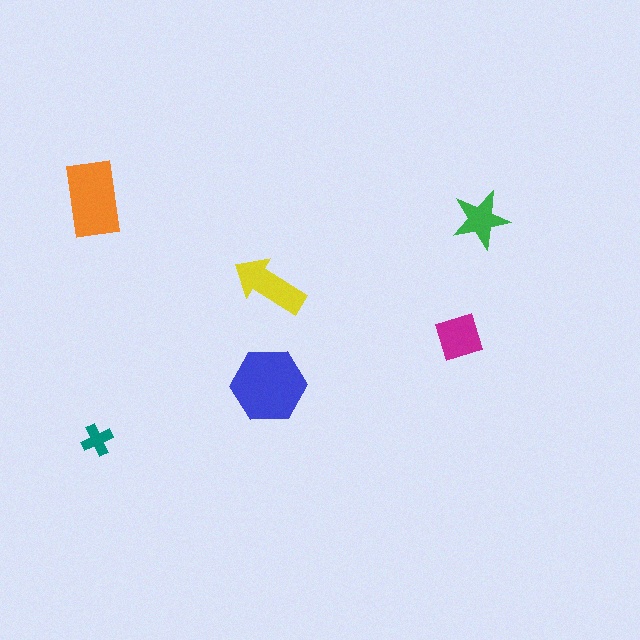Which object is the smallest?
The teal cross.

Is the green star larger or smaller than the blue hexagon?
Smaller.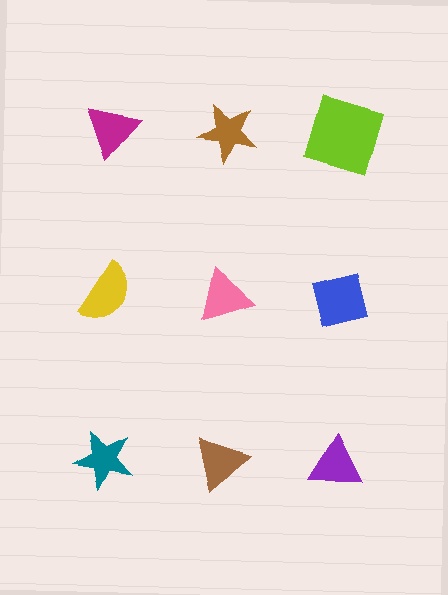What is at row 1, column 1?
A magenta triangle.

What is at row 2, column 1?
A yellow semicircle.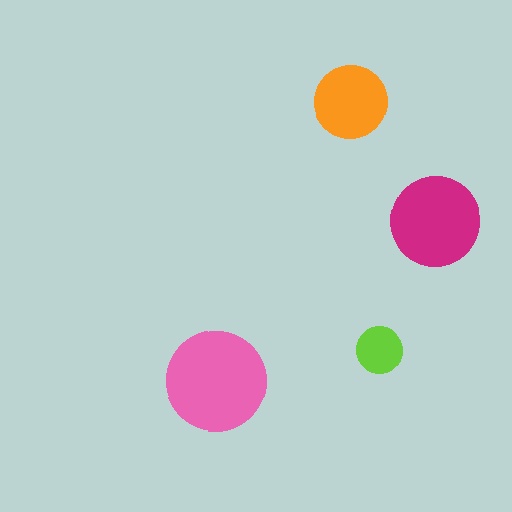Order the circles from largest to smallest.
the pink one, the magenta one, the orange one, the lime one.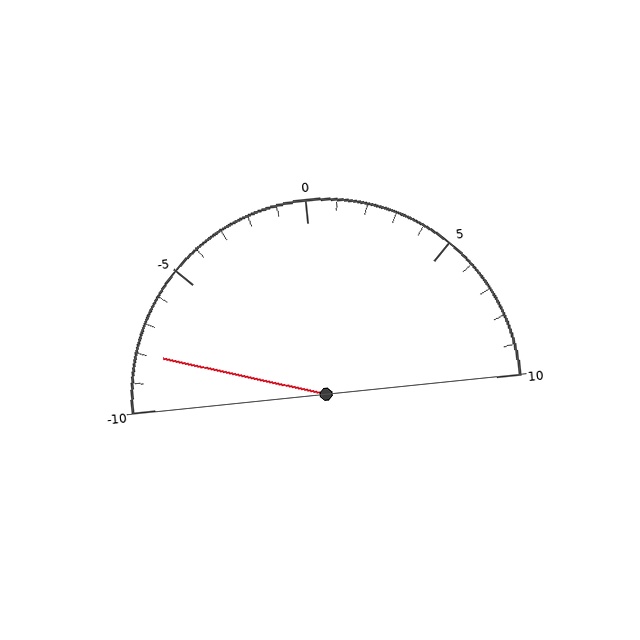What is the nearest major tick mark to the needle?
The nearest major tick mark is -10.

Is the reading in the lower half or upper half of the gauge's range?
The reading is in the lower half of the range (-10 to 10).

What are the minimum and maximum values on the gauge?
The gauge ranges from -10 to 10.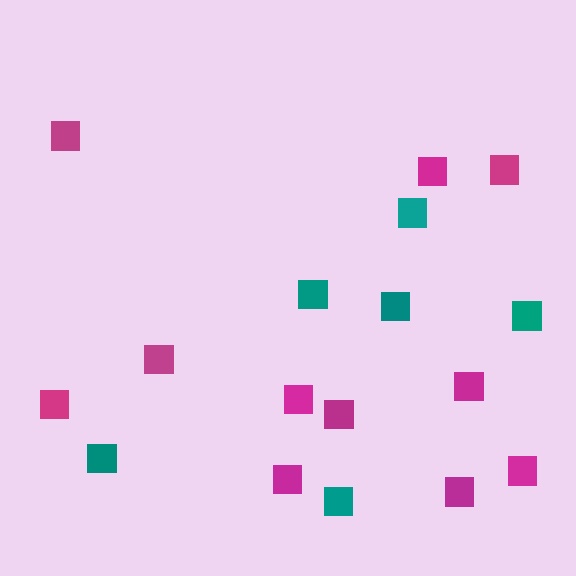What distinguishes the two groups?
There are 2 groups: one group of teal squares (6) and one group of magenta squares (11).